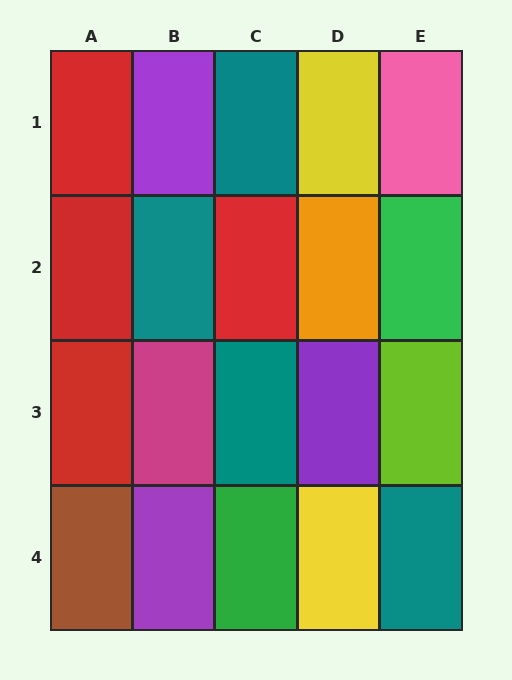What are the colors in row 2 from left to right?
Red, teal, red, orange, green.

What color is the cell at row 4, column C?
Green.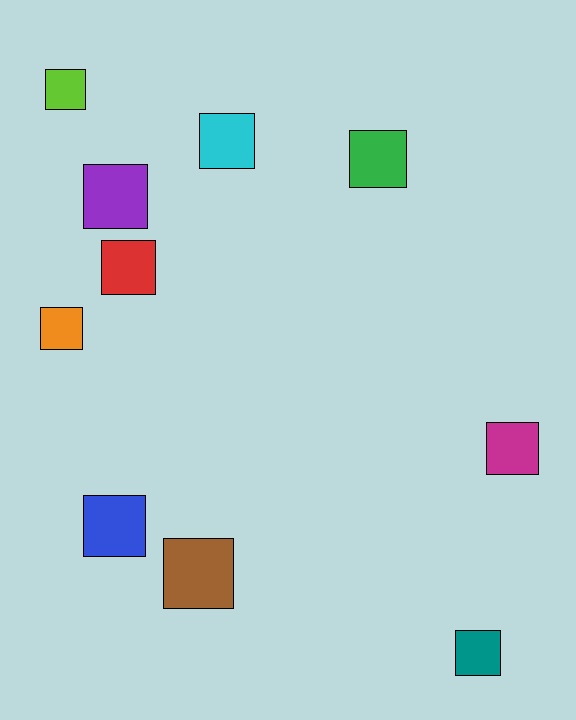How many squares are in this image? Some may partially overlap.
There are 10 squares.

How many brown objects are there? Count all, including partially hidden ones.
There is 1 brown object.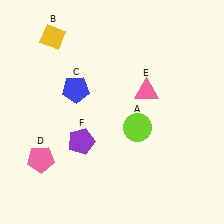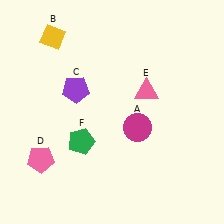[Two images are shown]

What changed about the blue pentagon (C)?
In Image 1, C is blue. In Image 2, it changed to purple.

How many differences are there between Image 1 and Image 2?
There are 3 differences between the two images.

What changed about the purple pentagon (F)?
In Image 1, F is purple. In Image 2, it changed to green.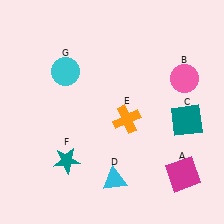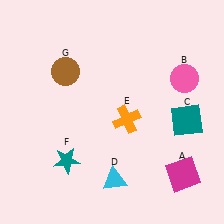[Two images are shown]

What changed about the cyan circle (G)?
In Image 1, G is cyan. In Image 2, it changed to brown.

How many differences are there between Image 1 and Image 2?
There is 1 difference between the two images.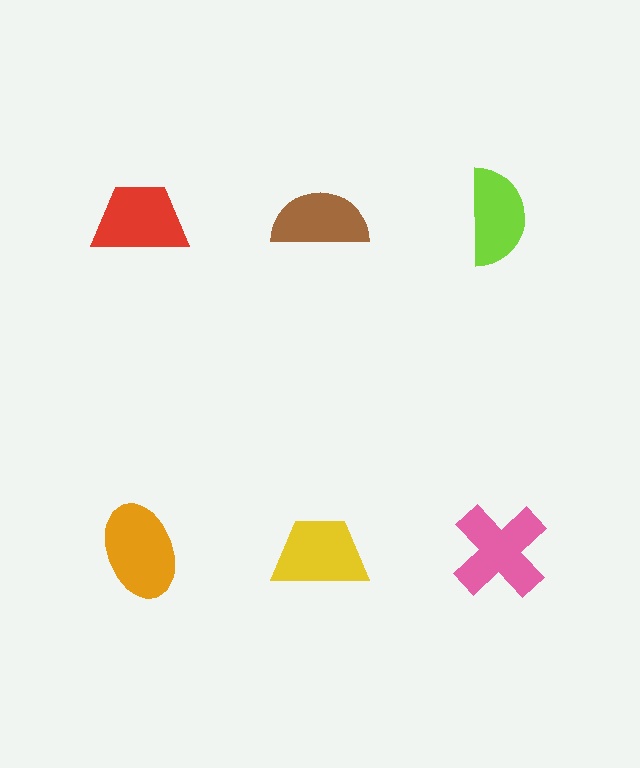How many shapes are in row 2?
3 shapes.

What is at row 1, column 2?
A brown semicircle.